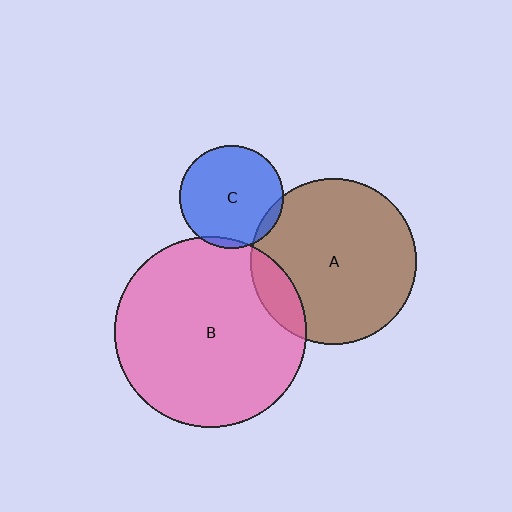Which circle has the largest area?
Circle B (pink).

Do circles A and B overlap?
Yes.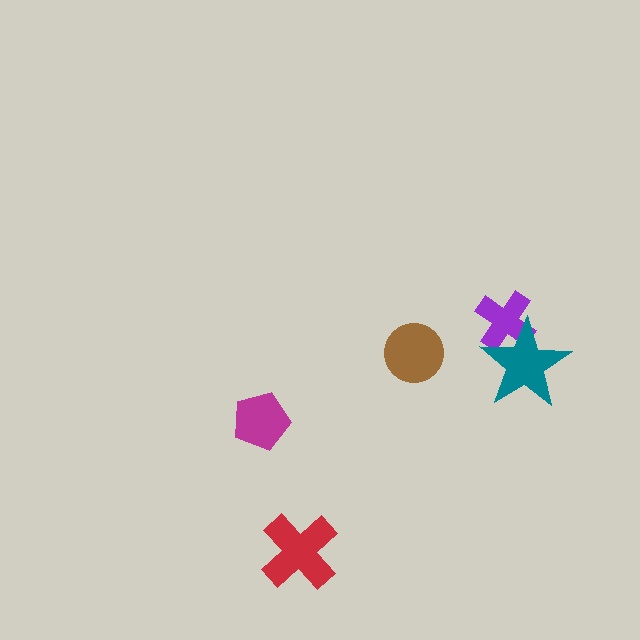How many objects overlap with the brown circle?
0 objects overlap with the brown circle.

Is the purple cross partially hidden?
Yes, it is partially covered by another shape.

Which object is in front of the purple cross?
The teal star is in front of the purple cross.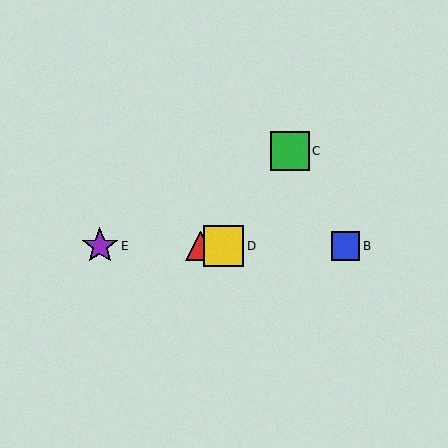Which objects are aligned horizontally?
Objects A, B, D, E are aligned horizontally.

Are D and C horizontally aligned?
No, D is at y≈246 and C is at y≈151.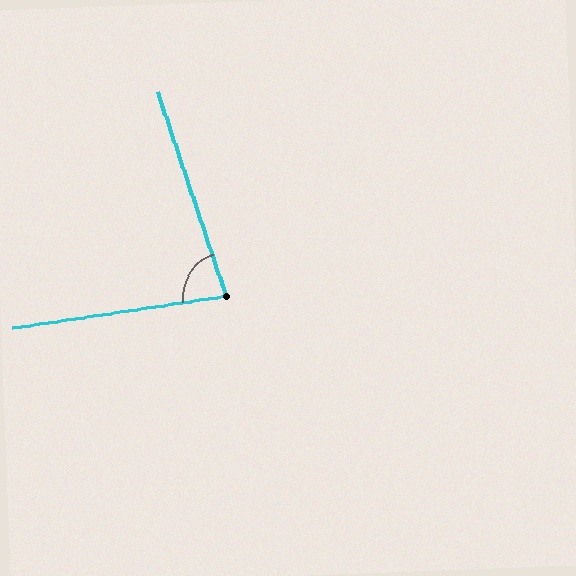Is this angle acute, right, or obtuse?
It is acute.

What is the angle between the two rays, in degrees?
Approximately 80 degrees.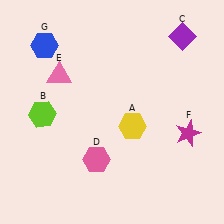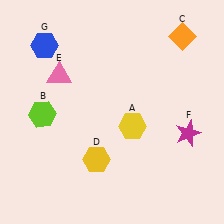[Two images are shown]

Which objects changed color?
C changed from purple to orange. D changed from pink to yellow.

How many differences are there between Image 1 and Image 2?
There are 2 differences between the two images.